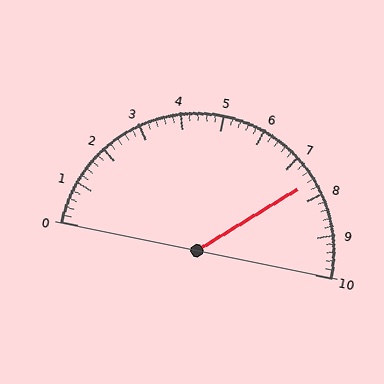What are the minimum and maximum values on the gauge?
The gauge ranges from 0 to 10.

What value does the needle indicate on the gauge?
The needle indicates approximately 7.6.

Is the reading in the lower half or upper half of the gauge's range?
The reading is in the upper half of the range (0 to 10).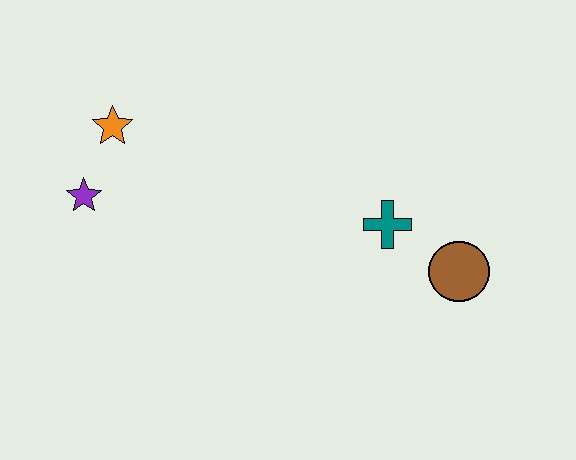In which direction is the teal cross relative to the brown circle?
The teal cross is to the left of the brown circle.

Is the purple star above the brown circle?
Yes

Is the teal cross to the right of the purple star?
Yes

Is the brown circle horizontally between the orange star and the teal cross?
No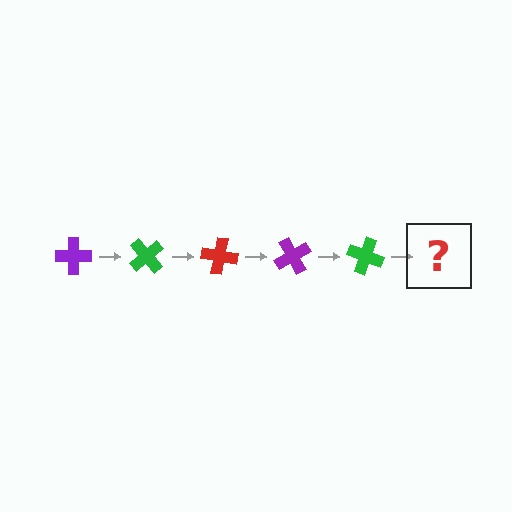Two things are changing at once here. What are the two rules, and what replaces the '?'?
The two rules are that it rotates 50 degrees each step and the color cycles through purple, green, and red. The '?' should be a red cross, rotated 250 degrees from the start.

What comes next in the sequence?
The next element should be a red cross, rotated 250 degrees from the start.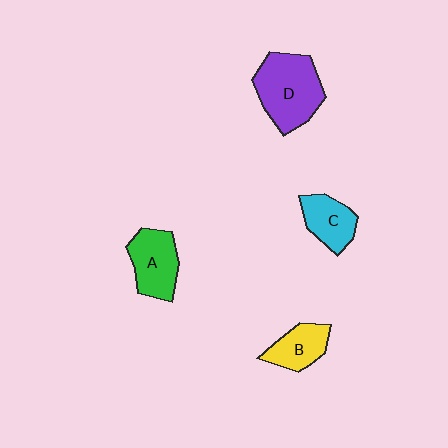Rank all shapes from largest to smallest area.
From largest to smallest: D (purple), A (green), C (cyan), B (yellow).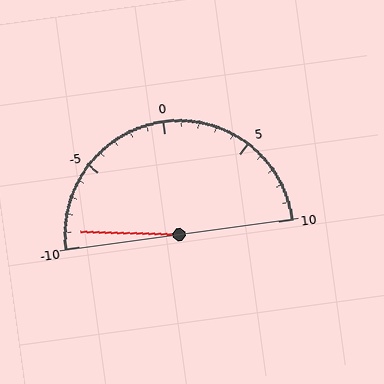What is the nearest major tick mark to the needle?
The nearest major tick mark is -10.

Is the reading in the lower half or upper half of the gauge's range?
The reading is in the lower half of the range (-10 to 10).